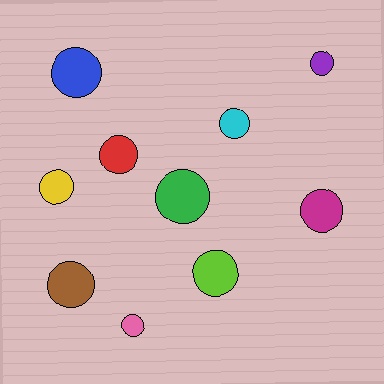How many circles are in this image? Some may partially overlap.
There are 10 circles.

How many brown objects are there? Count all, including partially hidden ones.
There is 1 brown object.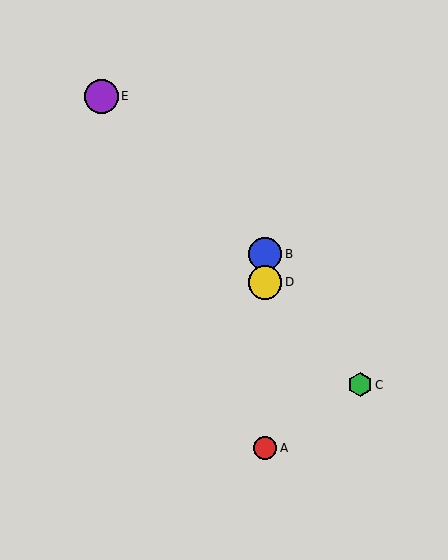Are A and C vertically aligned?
No, A is at x≈265 and C is at x≈360.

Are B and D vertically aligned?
Yes, both are at x≈265.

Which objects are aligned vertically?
Objects A, B, D are aligned vertically.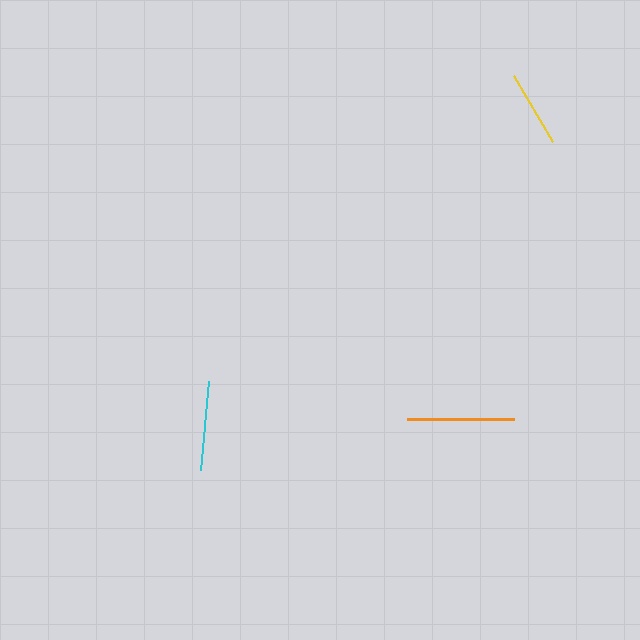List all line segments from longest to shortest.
From longest to shortest: orange, cyan, yellow.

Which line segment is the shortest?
The yellow line is the shortest at approximately 77 pixels.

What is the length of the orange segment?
The orange segment is approximately 107 pixels long.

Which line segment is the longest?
The orange line is the longest at approximately 107 pixels.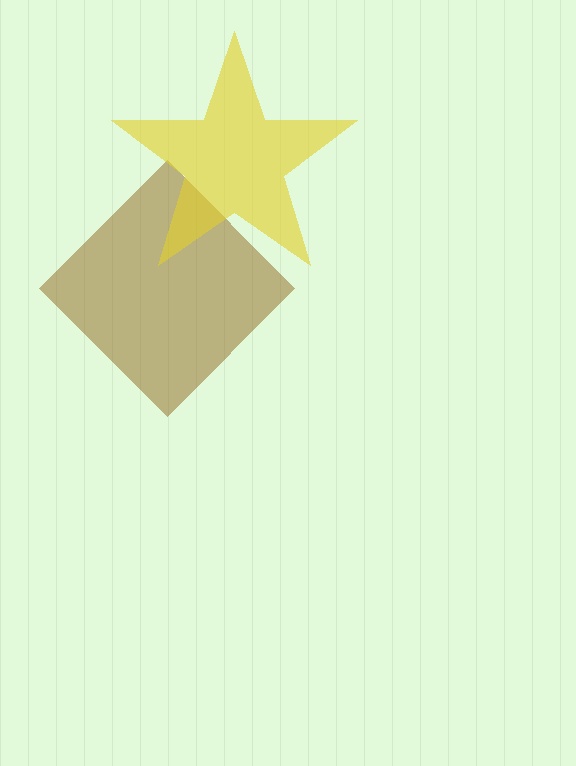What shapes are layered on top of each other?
The layered shapes are: a brown diamond, a yellow star.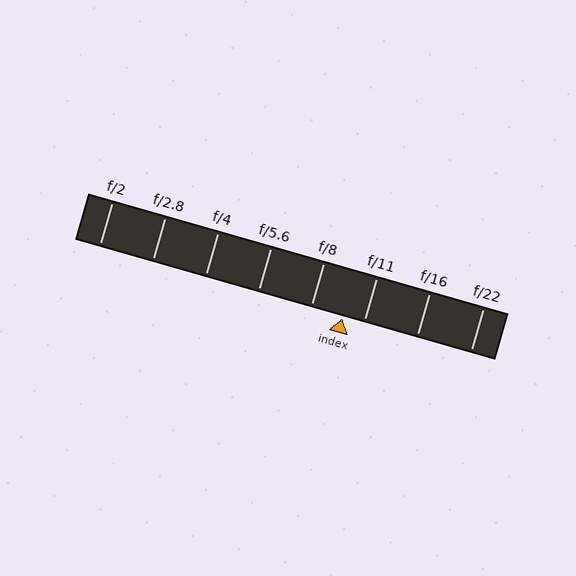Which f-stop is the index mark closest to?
The index mark is closest to f/11.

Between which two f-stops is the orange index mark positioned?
The index mark is between f/8 and f/11.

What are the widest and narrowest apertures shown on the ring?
The widest aperture shown is f/2 and the narrowest is f/22.